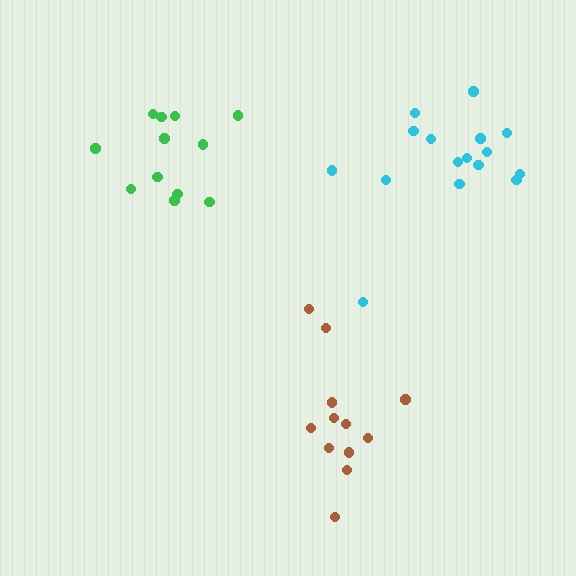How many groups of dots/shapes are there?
There are 3 groups.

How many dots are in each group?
Group 1: 12 dots, Group 2: 12 dots, Group 3: 16 dots (40 total).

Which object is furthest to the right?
The cyan cluster is rightmost.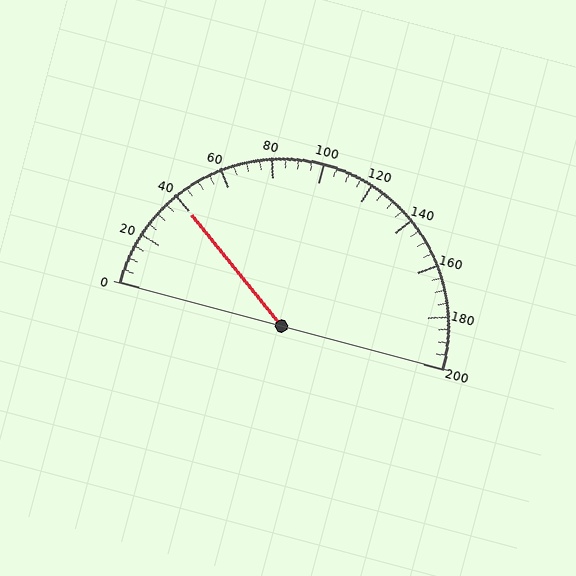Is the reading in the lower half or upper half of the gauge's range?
The reading is in the lower half of the range (0 to 200).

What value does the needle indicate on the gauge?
The needle indicates approximately 40.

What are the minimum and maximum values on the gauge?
The gauge ranges from 0 to 200.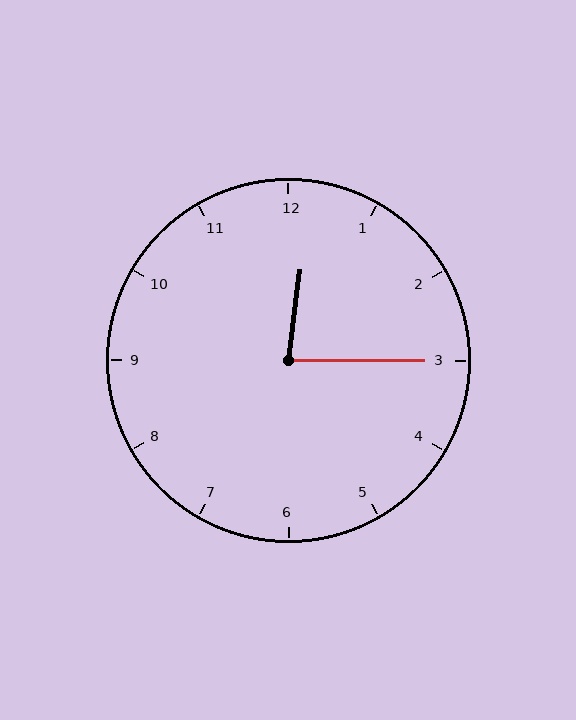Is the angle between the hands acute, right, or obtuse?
It is acute.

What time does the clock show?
12:15.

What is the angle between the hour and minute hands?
Approximately 82 degrees.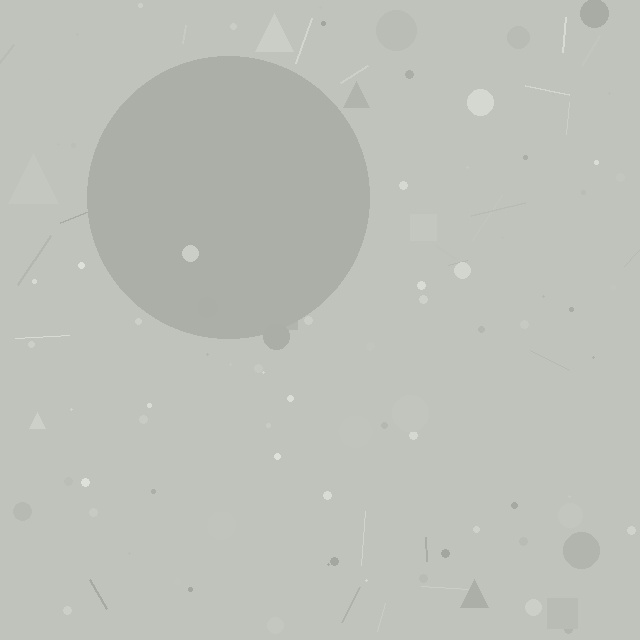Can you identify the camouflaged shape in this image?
The camouflaged shape is a circle.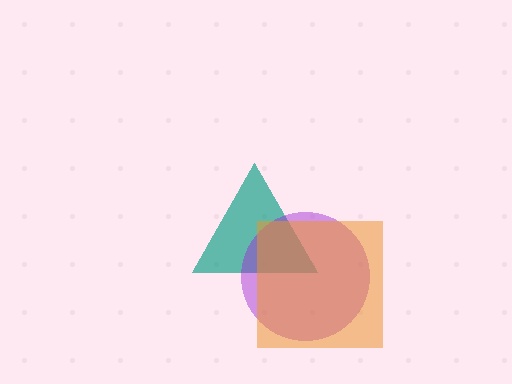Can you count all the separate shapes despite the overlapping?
Yes, there are 3 separate shapes.